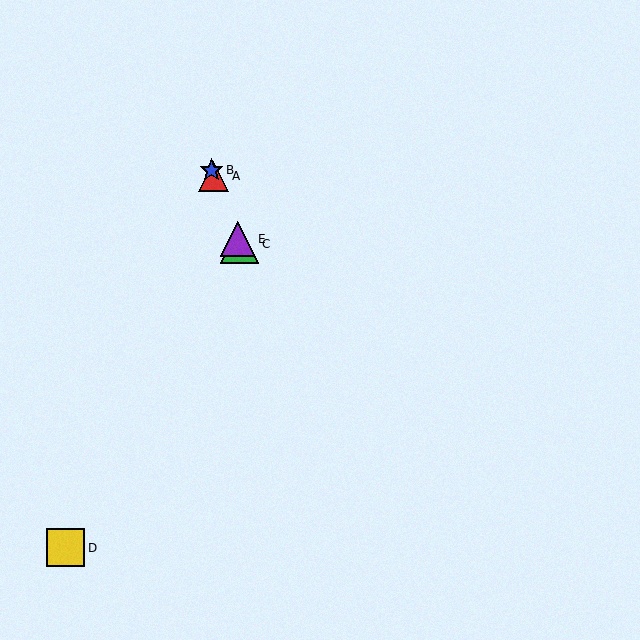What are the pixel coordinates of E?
Object E is at (238, 239).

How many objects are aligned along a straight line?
4 objects (A, B, C, E) are aligned along a straight line.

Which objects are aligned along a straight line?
Objects A, B, C, E are aligned along a straight line.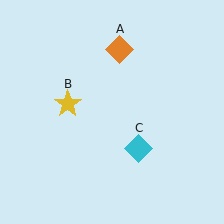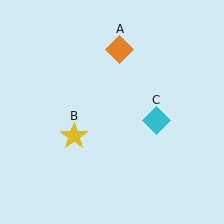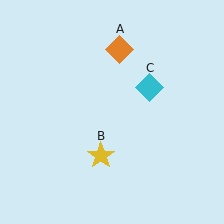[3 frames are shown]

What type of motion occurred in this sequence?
The yellow star (object B), cyan diamond (object C) rotated counterclockwise around the center of the scene.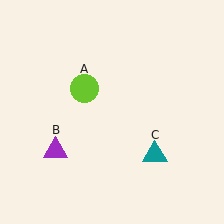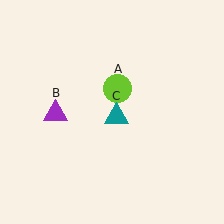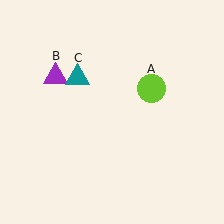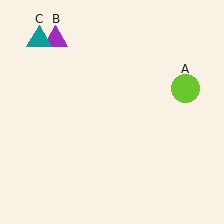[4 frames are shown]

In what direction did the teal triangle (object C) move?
The teal triangle (object C) moved up and to the left.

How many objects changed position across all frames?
3 objects changed position: lime circle (object A), purple triangle (object B), teal triangle (object C).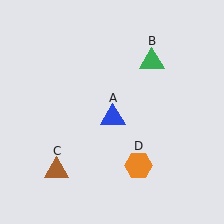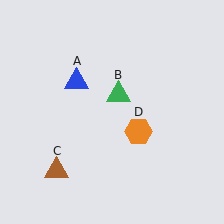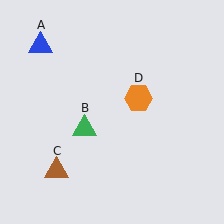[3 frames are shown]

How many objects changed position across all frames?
3 objects changed position: blue triangle (object A), green triangle (object B), orange hexagon (object D).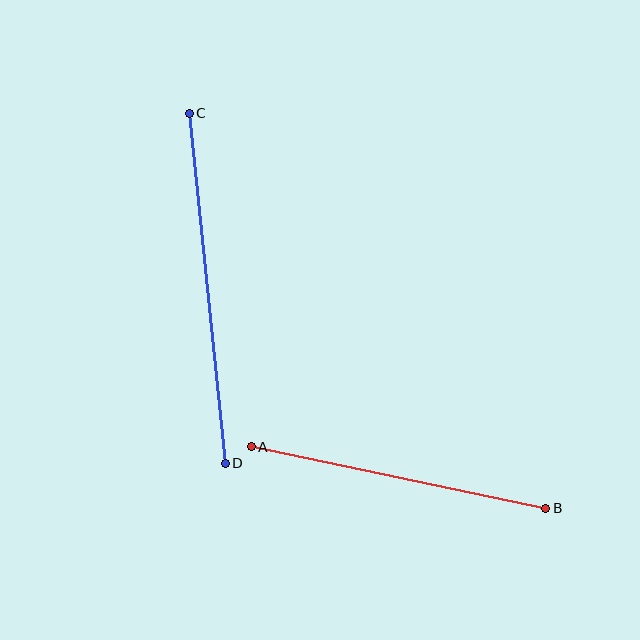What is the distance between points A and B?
The distance is approximately 301 pixels.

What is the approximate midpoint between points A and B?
The midpoint is at approximately (399, 478) pixels.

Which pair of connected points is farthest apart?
Points C and D are farthest apart.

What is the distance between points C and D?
The distance is approximately 352 pixels.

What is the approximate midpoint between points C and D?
The midpoint is at approximately (207, 288) pixels.